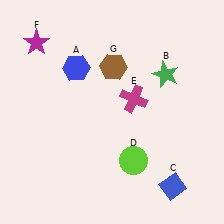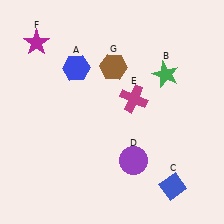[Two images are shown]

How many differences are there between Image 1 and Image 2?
There is 1 difference between the two images.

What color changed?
The circle (D) changed from lime in Image 1 to purple in Image 2.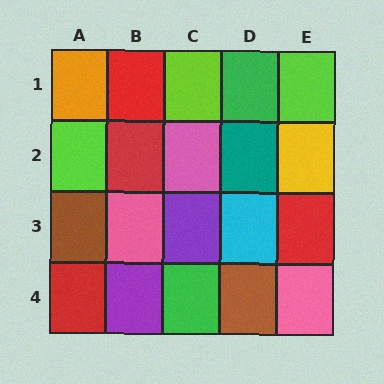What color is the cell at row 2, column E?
Yellow.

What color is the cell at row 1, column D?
Green.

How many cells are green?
2 cells are green.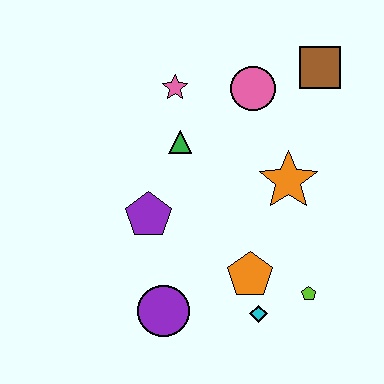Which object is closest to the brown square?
The pink circle is closest to the brown square.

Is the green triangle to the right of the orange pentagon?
No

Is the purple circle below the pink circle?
Yes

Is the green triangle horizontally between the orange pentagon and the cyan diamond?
No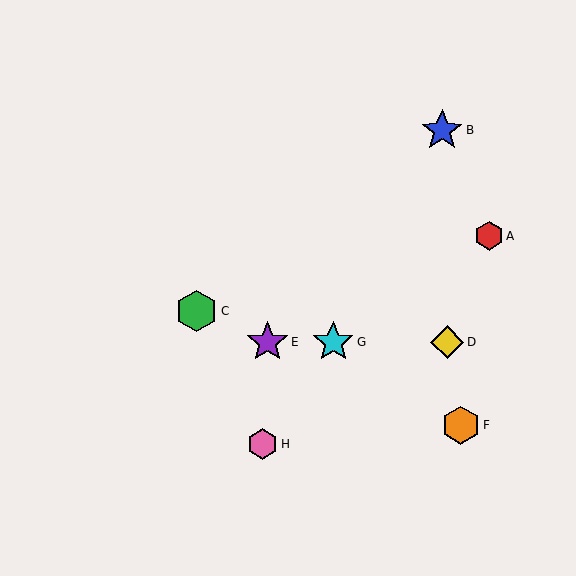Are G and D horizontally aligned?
Yes, both are at y≈342.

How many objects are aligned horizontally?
3 objects (D, E, G) are aligned horizontally.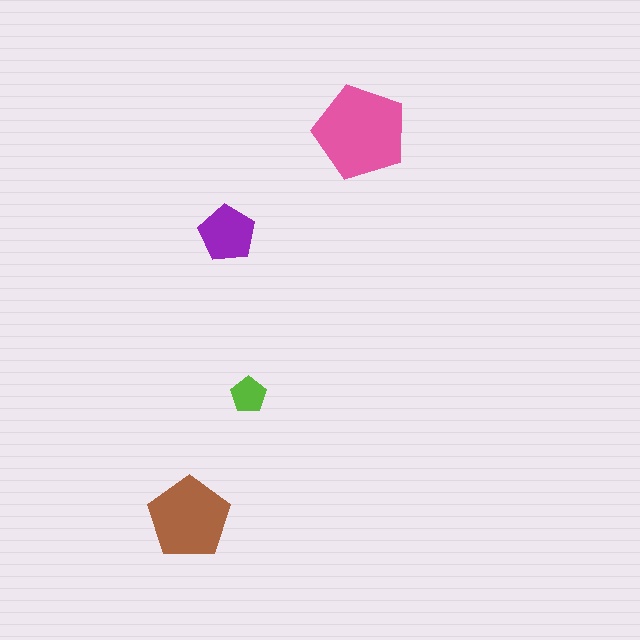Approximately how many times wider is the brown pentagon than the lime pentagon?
About 2.5 times wider.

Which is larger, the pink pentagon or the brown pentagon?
The pink one.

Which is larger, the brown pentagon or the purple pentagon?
The brown one.